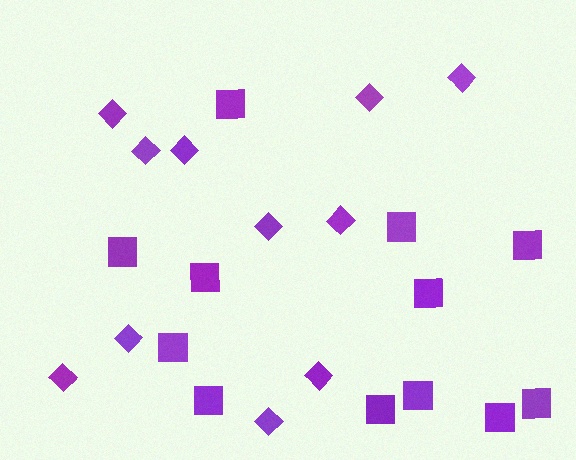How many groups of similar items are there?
There are 2 groups: one group of diamonds (11) and one group of squares (12).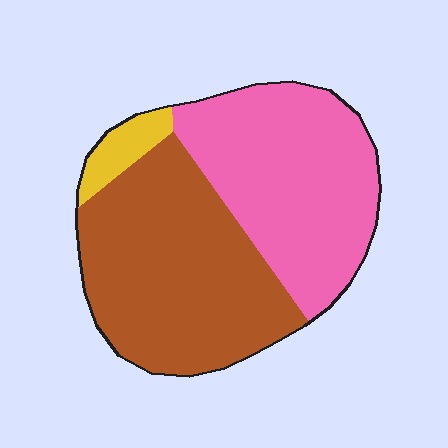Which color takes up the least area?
Yellow, at roughly 5%.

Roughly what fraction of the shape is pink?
Pink covers roughly 45% of the shape.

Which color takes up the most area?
Brown, at roughly 50%.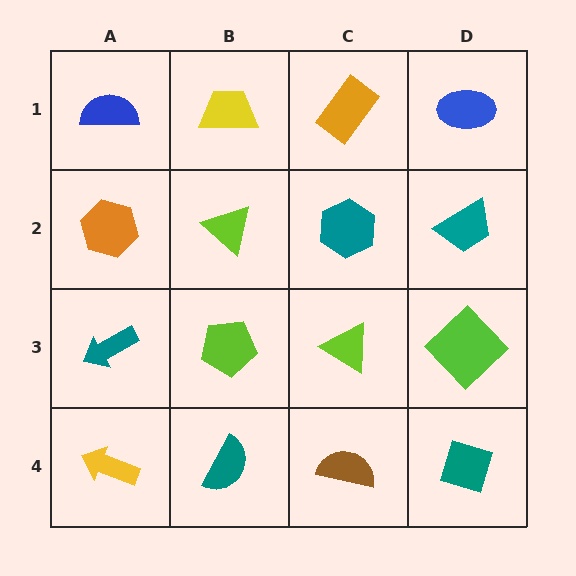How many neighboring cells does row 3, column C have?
4.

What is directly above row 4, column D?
A lime diamond.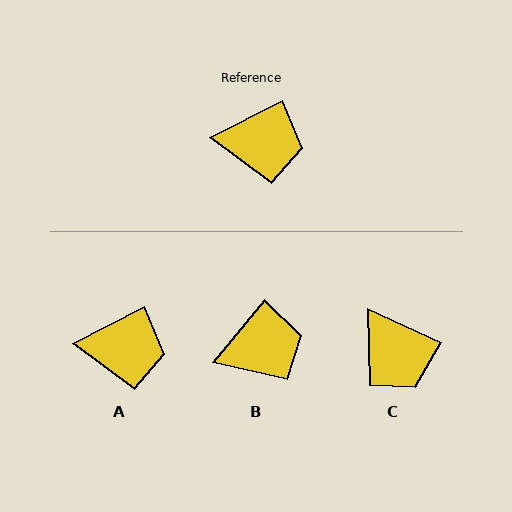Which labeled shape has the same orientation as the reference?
A.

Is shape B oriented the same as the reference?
No, it is off by about 23 degrees.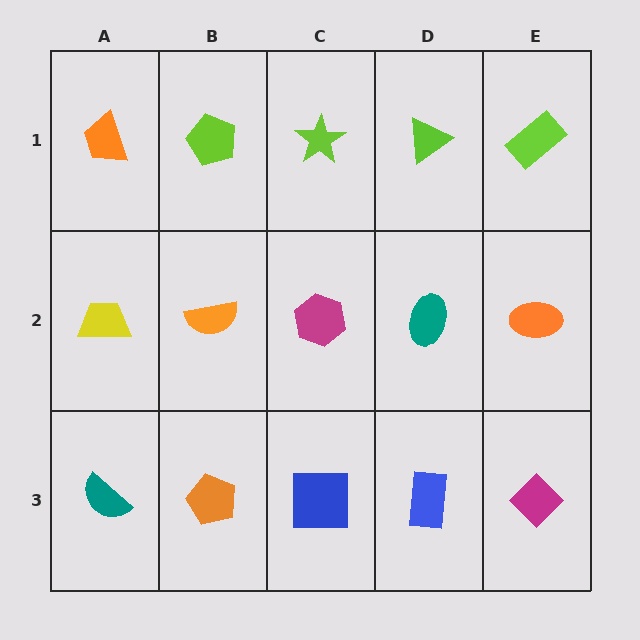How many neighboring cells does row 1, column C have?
3.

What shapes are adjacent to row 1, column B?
An orange semicircle (row 2, column B), an orange trapezoid (row 1, column A), a lime star (row 1, column C).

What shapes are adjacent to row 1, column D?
A teal ellipse (row 2, column D), a lime star (row 1, column C), a lime rectangle (row 1, column E).